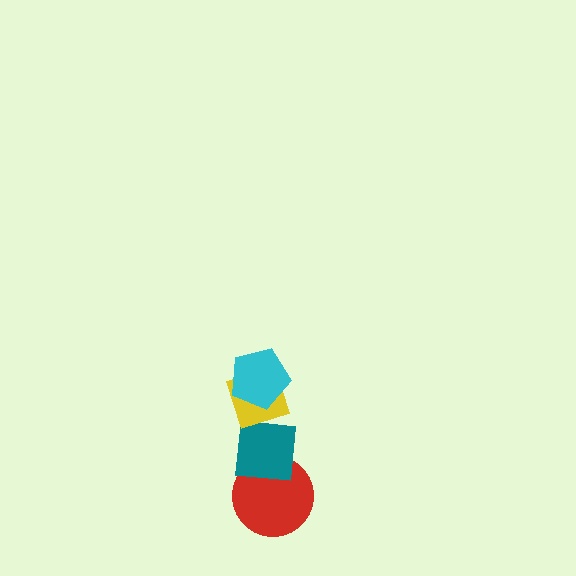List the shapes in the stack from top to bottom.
From top to bottom: the cyan pentagon, the yellow diamond, the teal square, the red circle.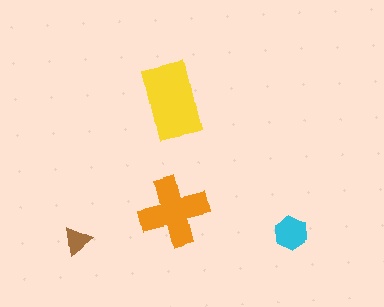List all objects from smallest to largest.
The brown triangle, the cyan hexagon, the orange cross, the yellow rectangle.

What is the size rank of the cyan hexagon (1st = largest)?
3rd.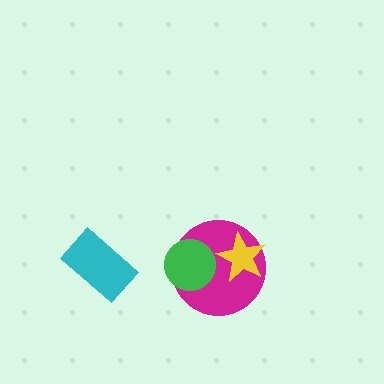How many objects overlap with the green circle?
1 object overlaps with the green circle.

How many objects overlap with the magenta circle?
2 objects overlap with the magenta circle.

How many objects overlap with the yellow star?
1 object overlaps with the yellow star.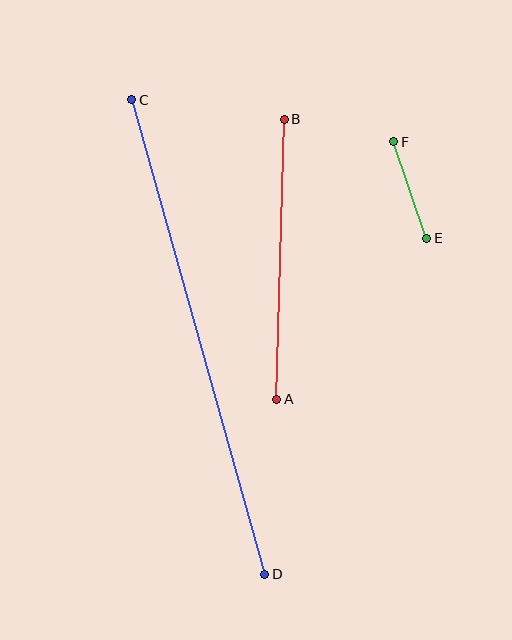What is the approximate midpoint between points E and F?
The midpoint is at approximately (410, 190) pixels.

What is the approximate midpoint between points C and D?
The midpoint is at approximately (198, 337) pixels.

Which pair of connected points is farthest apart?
Points C and D are farthest apart.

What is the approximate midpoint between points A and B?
The midpoint is at approximately (280, 259) pixels.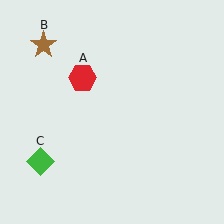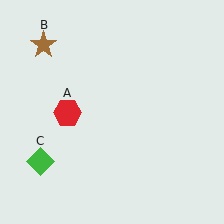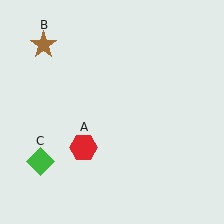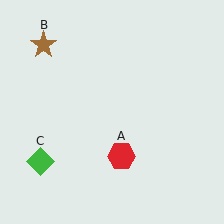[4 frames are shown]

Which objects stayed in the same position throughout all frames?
Brown star (object B) and green diamond (object C) remained stationary.